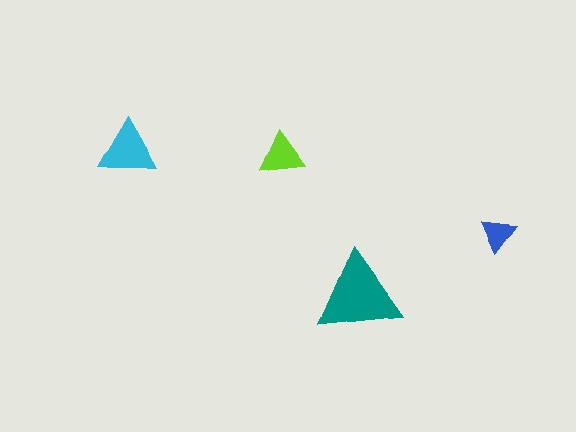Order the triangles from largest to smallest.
the teal one, the cyan one, the lime one, the blue one.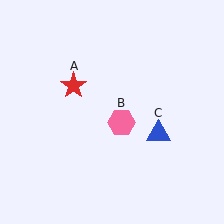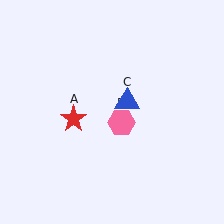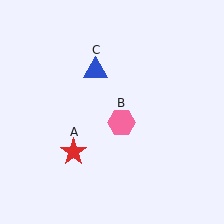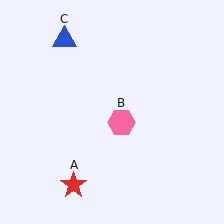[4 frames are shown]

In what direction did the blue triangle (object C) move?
The blue triangle (object C) moved up and to the left.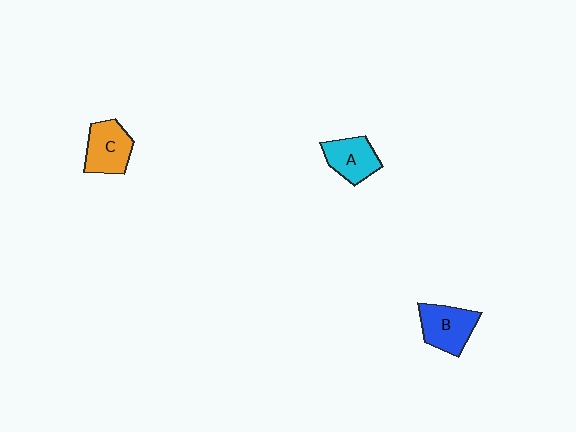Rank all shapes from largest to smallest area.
From largest to smallest: B (blue), C (orange), A (cyan).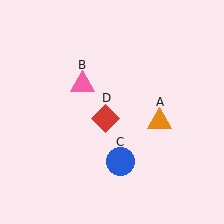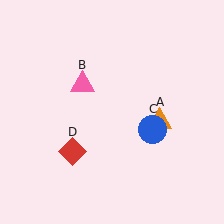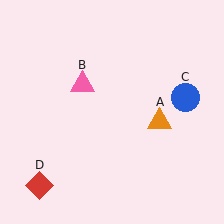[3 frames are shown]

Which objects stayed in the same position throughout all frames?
Orange triangle (object A) and pink triangle (object B) remained stationary.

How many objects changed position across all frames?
2 objects changed position: blue circle (object C), red diamond (object D).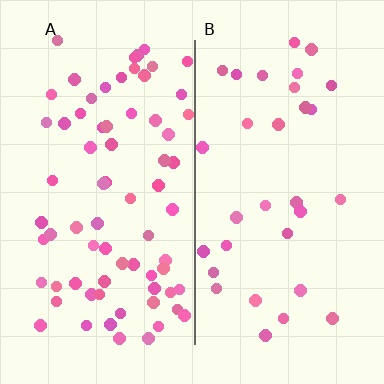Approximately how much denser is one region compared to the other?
Approximately 2.3× — region A over region B.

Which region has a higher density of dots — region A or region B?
A (the left).